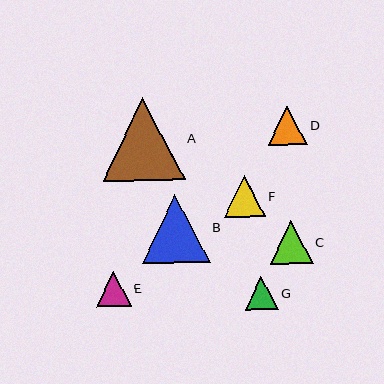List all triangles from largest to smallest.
From largest to smallest: A, B, C, F, D, E, G.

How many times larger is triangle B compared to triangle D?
Triangle B is approximately 1.7 times the size of triangle D.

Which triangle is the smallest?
Triangle G is the smallest with a size of approximately 33 pixels.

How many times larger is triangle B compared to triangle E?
Triangle B is approximately 2.0 times the size of triangle E.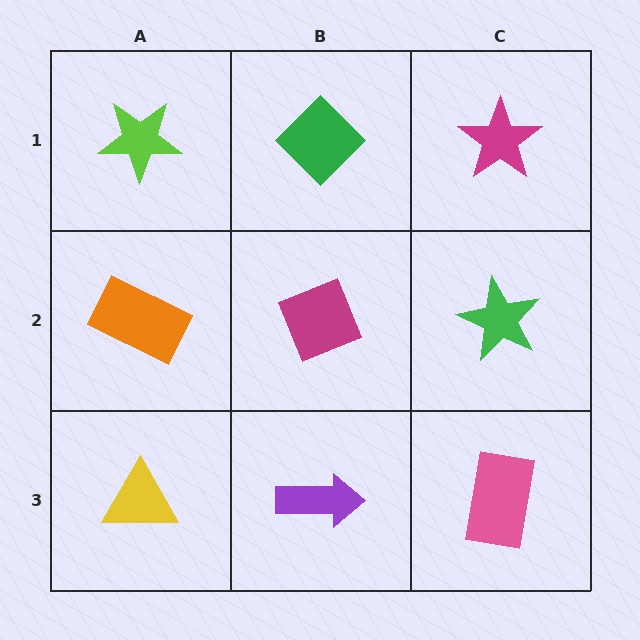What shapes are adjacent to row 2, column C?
A magenta star (row 1, column C), a pink rectangle (row 3, column C), a magenta diamond (row 2, column B).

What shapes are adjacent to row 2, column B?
A green diamond (row 1, column B), a purple arrow (row 3, column B), an orange rectangle (row 2, column A), a green star (row 2, column C).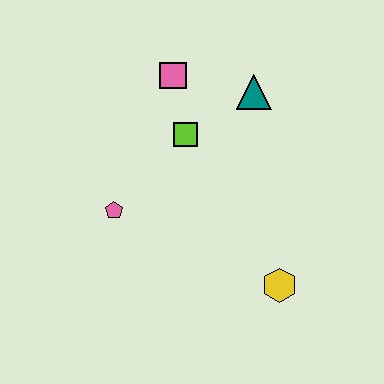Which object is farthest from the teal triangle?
The yellow hexagon is farthest from the teal triangle.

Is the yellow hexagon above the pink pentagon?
No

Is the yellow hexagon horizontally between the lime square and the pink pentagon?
No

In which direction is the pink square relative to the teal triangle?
The pink square is to the left of the teal triangle.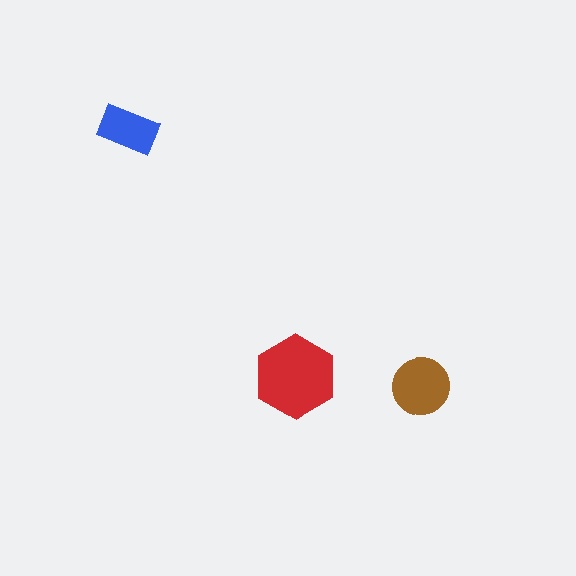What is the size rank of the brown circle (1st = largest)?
2nd.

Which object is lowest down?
The brown circle is bottommost.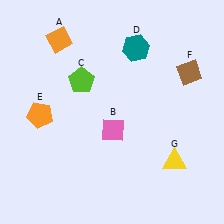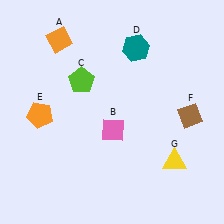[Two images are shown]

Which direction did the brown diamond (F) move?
The brown diamond (F) moved down.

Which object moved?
The brown diamond (F) moved down.